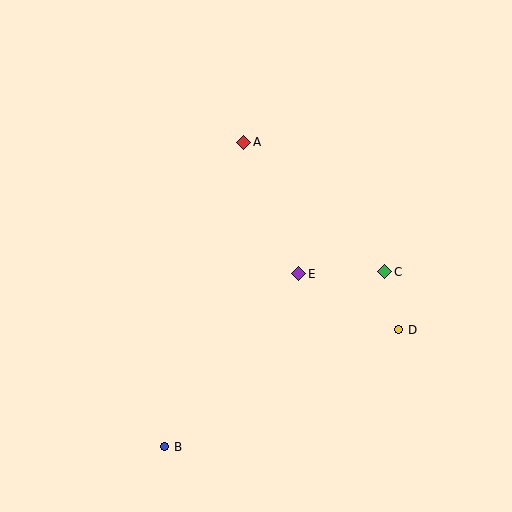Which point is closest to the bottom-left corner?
Point B is closest to the bottom-left corner.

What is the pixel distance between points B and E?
The distance between B and E is 219 pixels.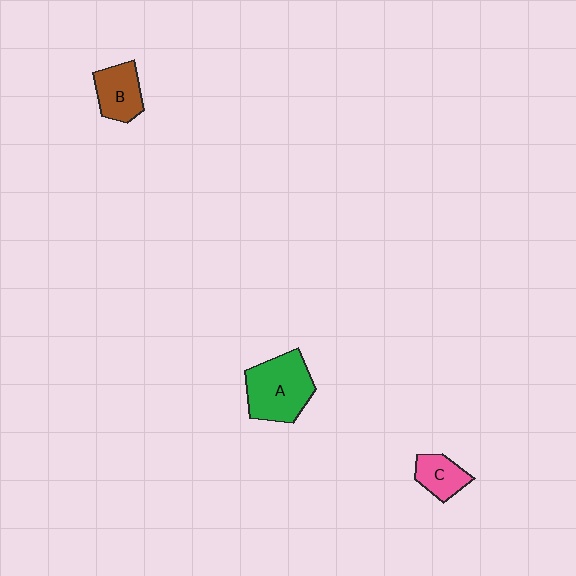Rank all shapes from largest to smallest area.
From largest to smallest: A (green), B (brown), C (pink).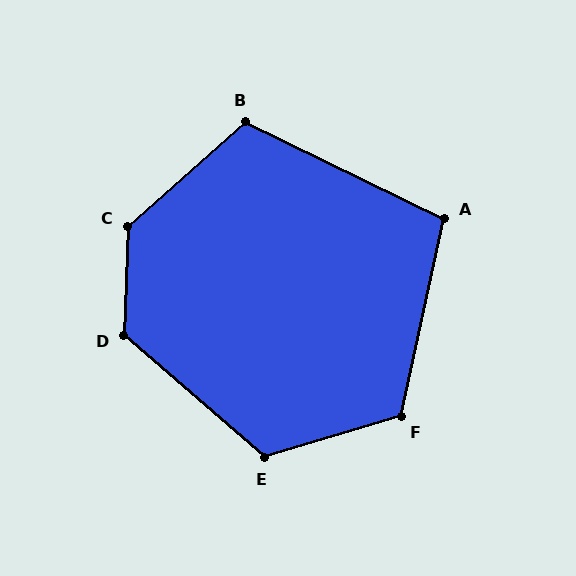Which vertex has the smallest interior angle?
A, at approximately 104 degrees.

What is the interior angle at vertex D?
Approximately 128 degrees (obtuse).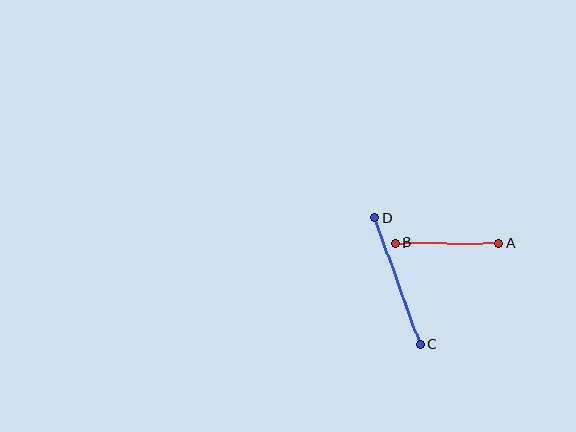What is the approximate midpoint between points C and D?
The midpoint is at approximately (397, 281) pixels.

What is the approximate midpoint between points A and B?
The midpoint is at approximately (448, 243) pixels.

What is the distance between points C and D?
The distance is approximately 135 pixels.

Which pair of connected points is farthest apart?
Points C and D are farthest apart.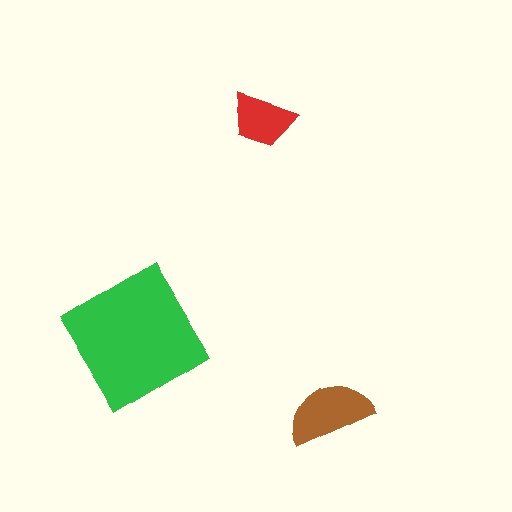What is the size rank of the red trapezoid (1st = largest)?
3rd.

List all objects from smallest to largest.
The red trapezoid, the brown semicircle, the green diamond.